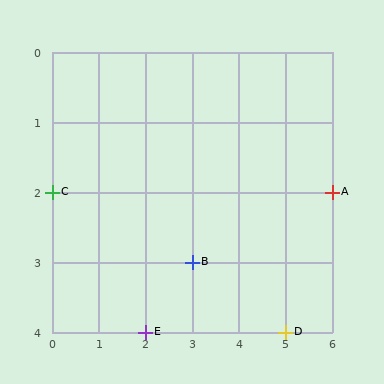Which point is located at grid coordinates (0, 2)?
Point C is at (0, 2).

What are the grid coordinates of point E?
Point E is at grid coordinates (2, 4).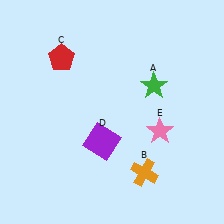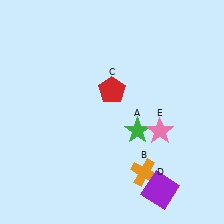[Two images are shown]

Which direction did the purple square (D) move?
The purple square (D) moved right.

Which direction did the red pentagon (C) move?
The red pentagon (C) moved right.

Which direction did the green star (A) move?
The green star (A) moved down.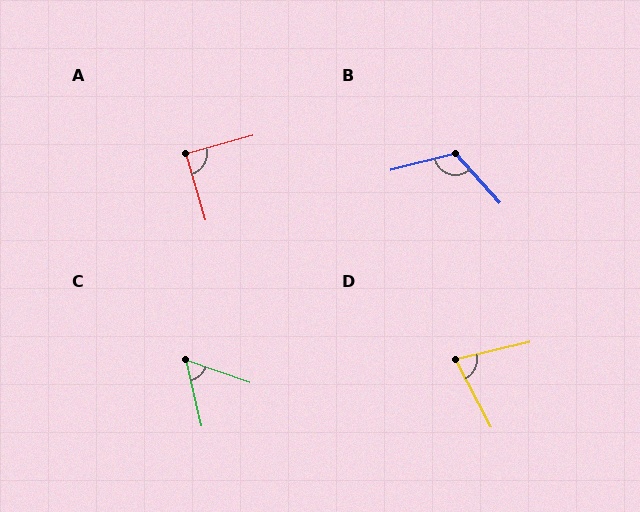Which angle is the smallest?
C, at approximately 57 degrees.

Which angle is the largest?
B, at approximately 118 degrees.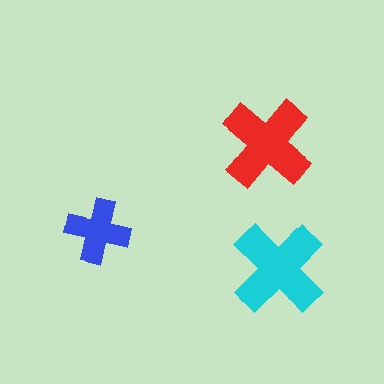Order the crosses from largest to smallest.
the cyan one, the red one, the blue one.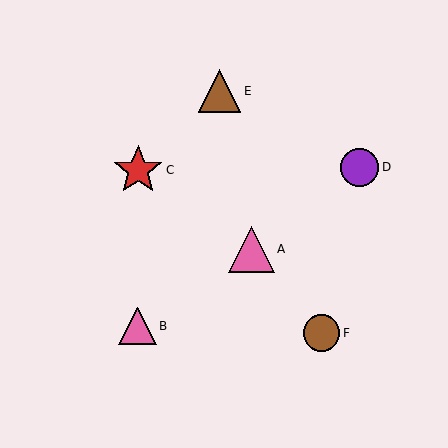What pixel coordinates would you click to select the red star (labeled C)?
Click at (138, 170) to select the red star C.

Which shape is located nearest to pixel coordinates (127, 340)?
The pink triangle (labeled B) at (137, 326) is nearest to that location.